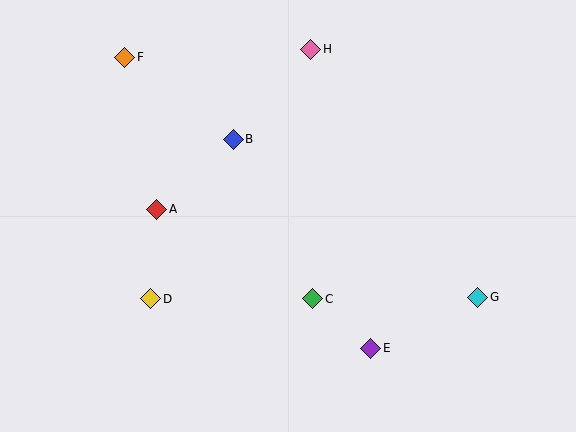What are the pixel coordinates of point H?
Point H is at (311, 49).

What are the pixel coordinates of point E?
Point E is at (371, 348).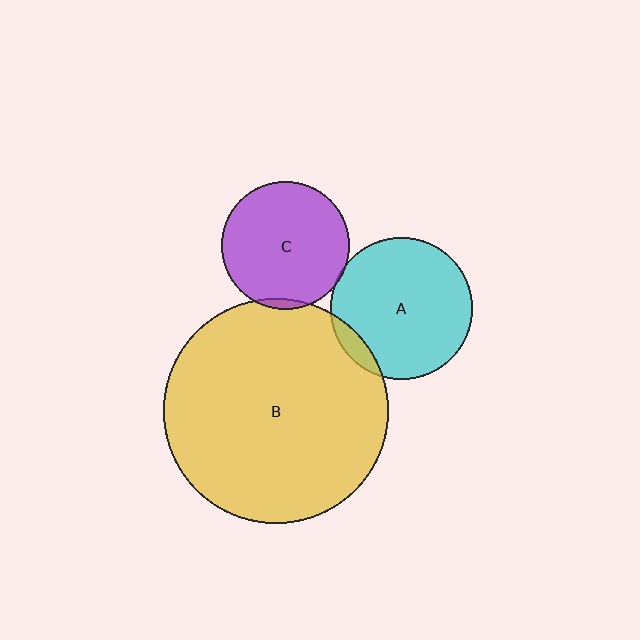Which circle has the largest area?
Circle B (yellow).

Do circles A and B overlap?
Yes.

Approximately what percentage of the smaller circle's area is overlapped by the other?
Approximately 10%.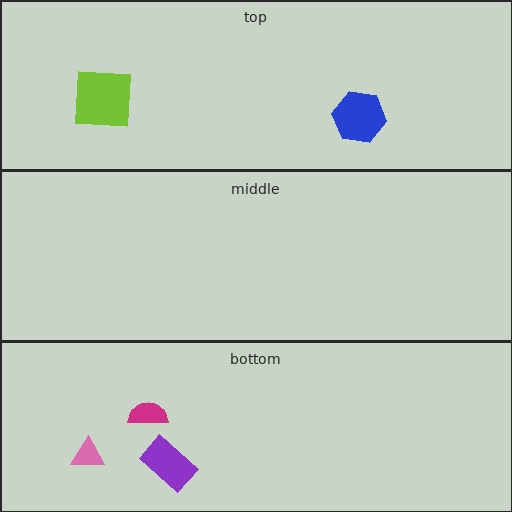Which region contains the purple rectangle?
The bottom region.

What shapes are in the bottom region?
The magenta semicircle, the purple rectangle, the pink triangle.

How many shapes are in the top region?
2.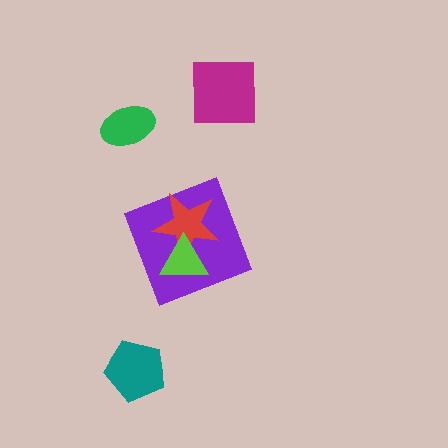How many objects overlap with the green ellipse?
0 objects overlap with the green ellipse.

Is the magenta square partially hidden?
No, no other shape covers it.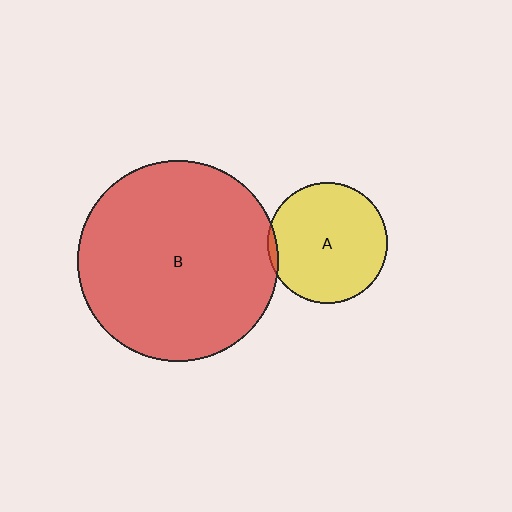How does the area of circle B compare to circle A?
Approximately 2.8 times.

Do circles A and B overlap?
Yes.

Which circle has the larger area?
Circle B (red).